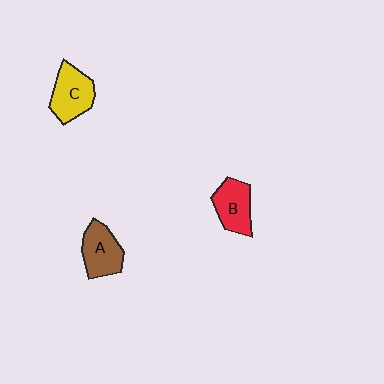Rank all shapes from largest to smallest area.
From largest to smallest: C (yellow), A (brown), B (red).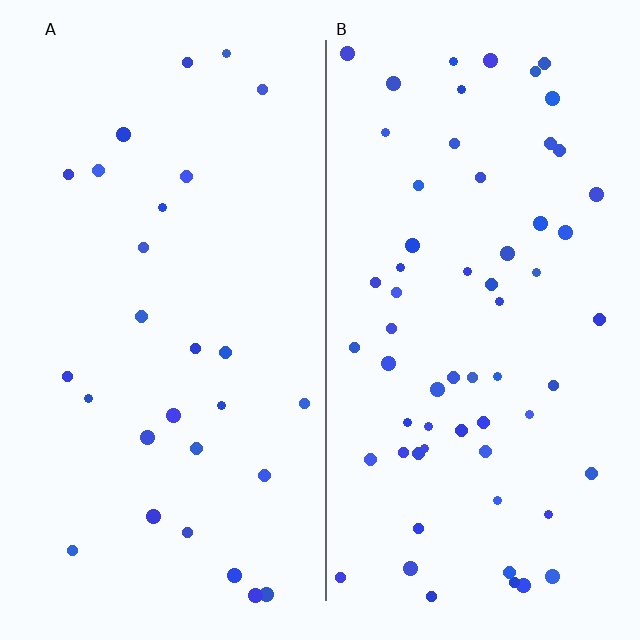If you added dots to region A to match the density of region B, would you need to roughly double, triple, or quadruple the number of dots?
Approximately double.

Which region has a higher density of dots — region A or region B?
B (the right).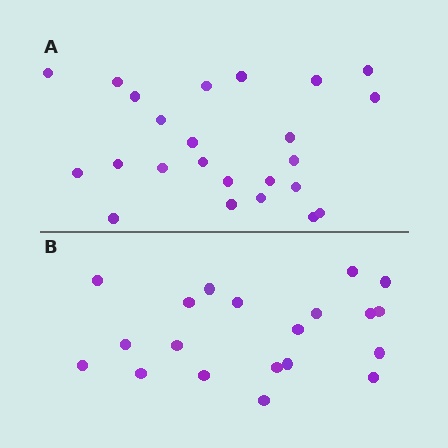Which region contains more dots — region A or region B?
Region A (the top region) has more dots.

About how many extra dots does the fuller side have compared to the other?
Region A has about 4 more dots than region B.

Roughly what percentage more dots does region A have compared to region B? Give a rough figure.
About 20% more.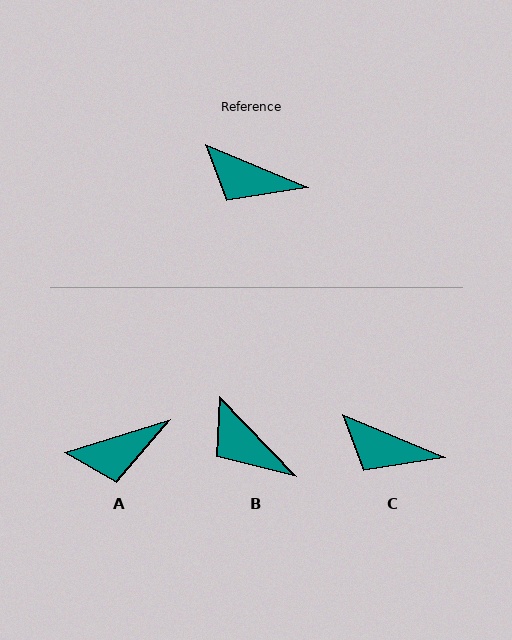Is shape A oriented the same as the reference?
No, it is off by about 40 degrees.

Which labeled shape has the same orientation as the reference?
C.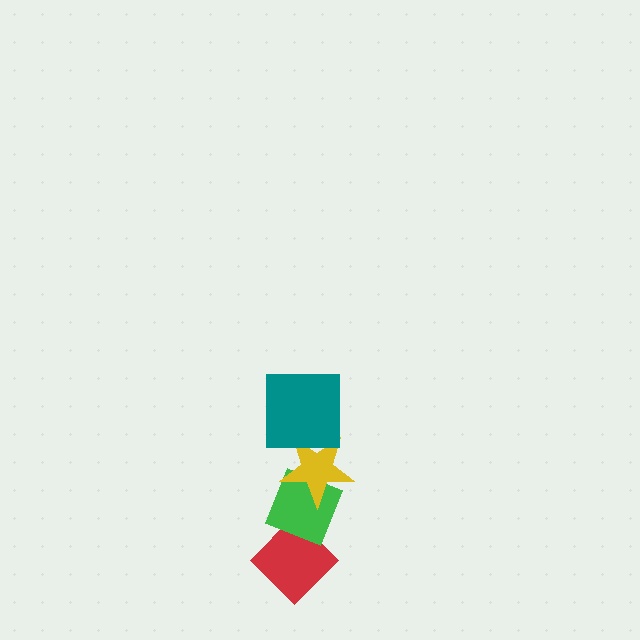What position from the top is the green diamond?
The green diamond is 3rd from the top.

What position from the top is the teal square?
The teal square is 1st from the top.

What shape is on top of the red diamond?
The green diamond is on top of the red diamond.